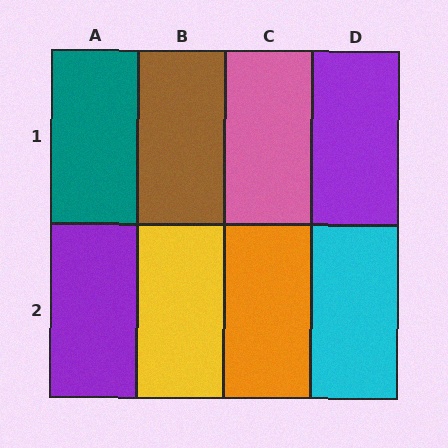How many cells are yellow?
1 cell is yellow.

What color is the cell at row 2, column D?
Cyan.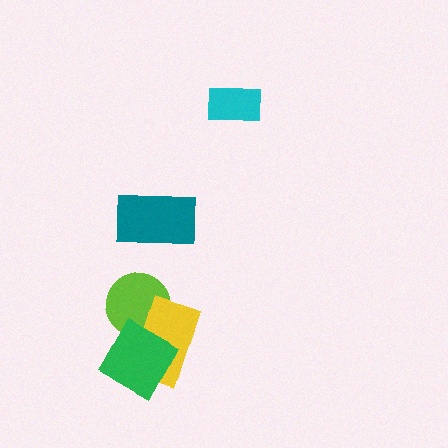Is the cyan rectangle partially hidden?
No, no other shape covers it.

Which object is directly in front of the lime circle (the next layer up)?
The yellow rectangle is directly in front of the lime circle.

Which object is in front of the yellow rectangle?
The green square is in front of the yellow rectangle.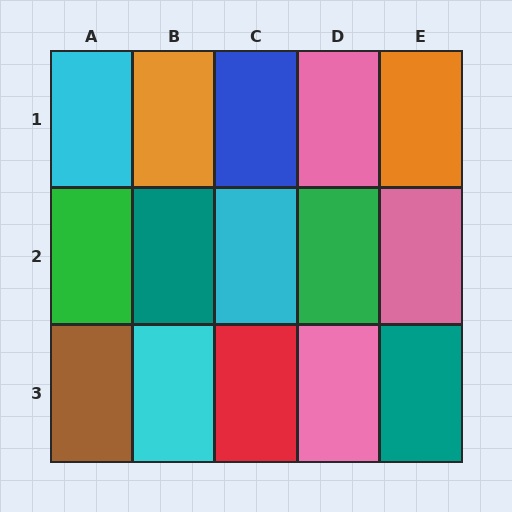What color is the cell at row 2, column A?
Green.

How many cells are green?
2 cells are green.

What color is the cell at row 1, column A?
Cyan.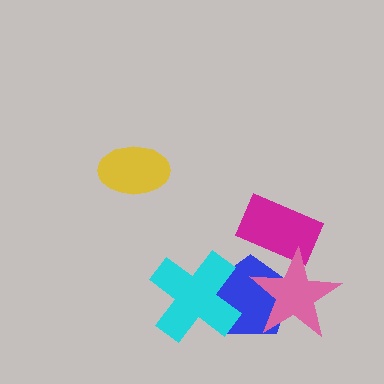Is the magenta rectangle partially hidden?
Yes, it is partially covered by another shape.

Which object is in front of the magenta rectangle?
The pink star is in front of the magenta rectangle.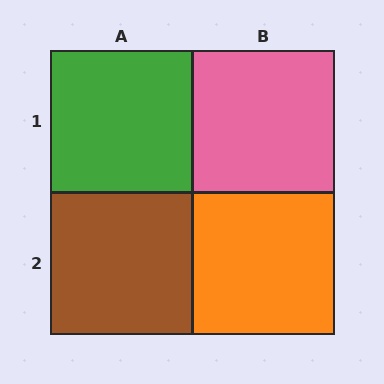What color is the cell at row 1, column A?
Green.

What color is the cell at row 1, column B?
Pink.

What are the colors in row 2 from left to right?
Brown, orange.